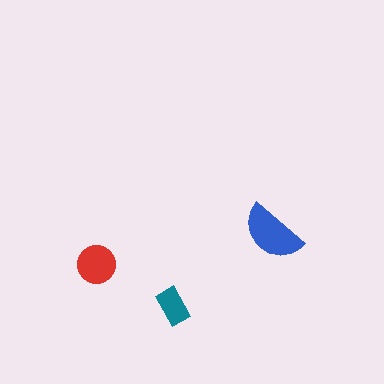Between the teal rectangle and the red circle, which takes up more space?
The red circle.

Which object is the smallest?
The teal rectangle.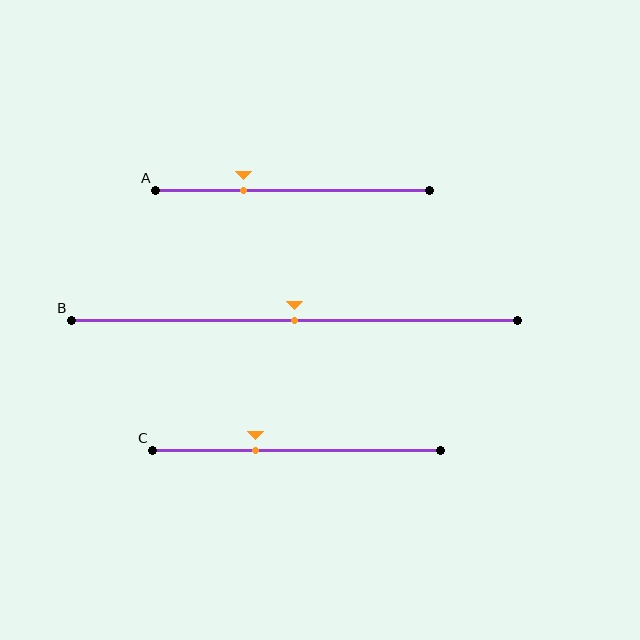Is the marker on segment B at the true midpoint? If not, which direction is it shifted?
Yes, the marker on segment B is at the true midpoint.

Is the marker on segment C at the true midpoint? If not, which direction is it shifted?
No, the marker on segment C is shifted to the left by about 14% of the segment length.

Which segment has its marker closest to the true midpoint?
Segment B has its marker closest to the true midpoint.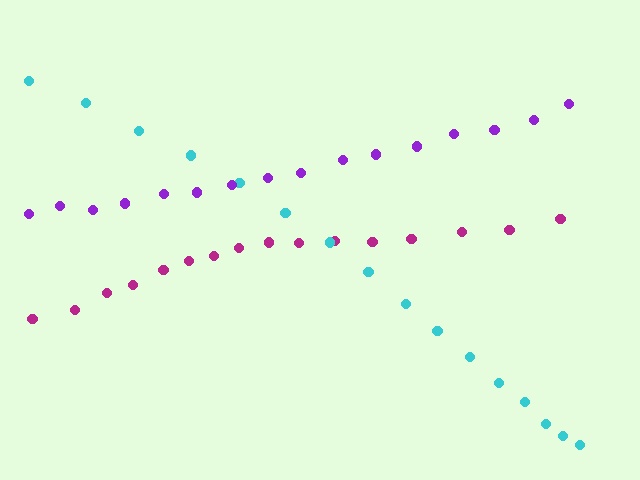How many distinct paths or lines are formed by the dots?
There are 3 distinct paths.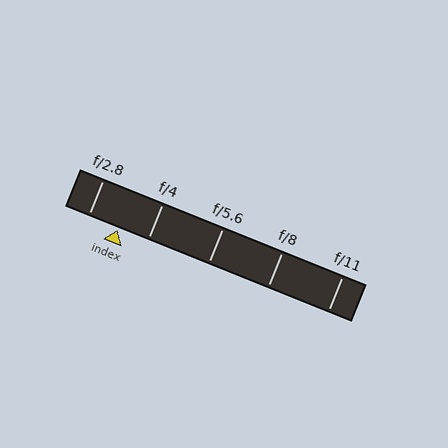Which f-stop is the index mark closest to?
The index mark is closest to f/4.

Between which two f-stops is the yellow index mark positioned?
The index mark is between f/2.8 and f/4.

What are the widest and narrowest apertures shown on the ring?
The widest aperture shown is f/2.8 and the narrowest is f/11.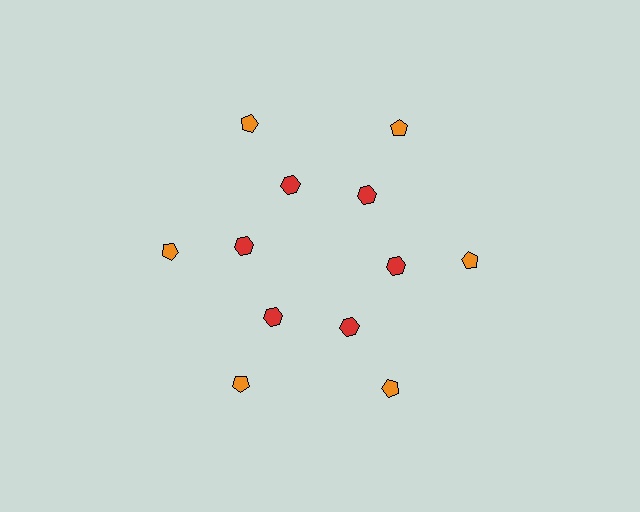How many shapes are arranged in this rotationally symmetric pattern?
There are 12 shapes, arranged in 6 groups of 2.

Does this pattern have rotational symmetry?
Yes, this pattern has 6-fold rotational symmetry. It looks the same after rotating 60 degrees around the center.